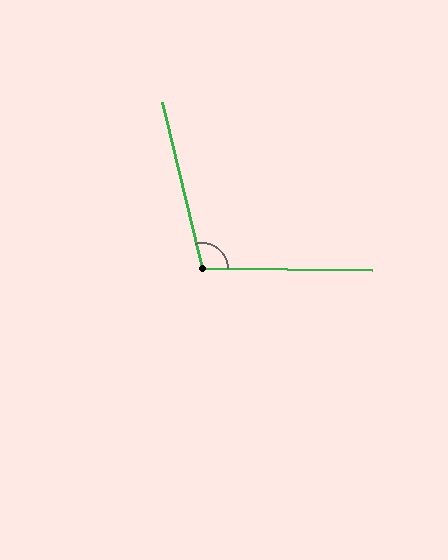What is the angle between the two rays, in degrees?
Approximately 104 degrees.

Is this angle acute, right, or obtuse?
It is obtuse.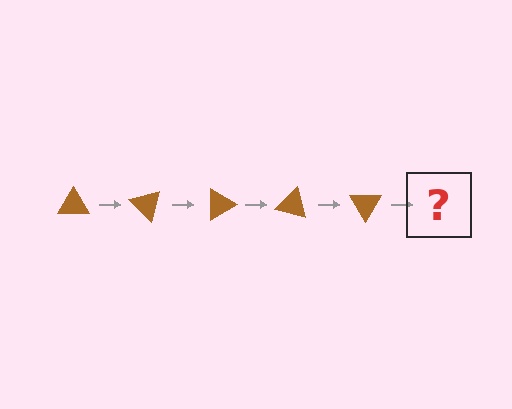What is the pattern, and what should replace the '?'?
The pattern is that the triangle rotates 45 degrees each step. The '?' should be a brown triangle rotated 225 degrees.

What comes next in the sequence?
The next element should be a brown triangle rotated 225 degrees.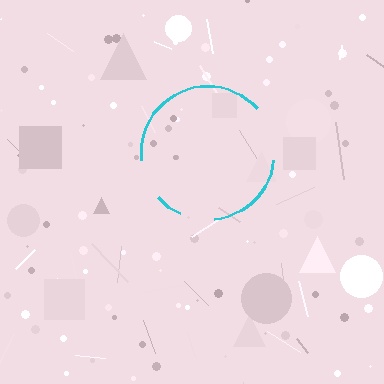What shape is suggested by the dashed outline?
The dashed outline suggests a circle.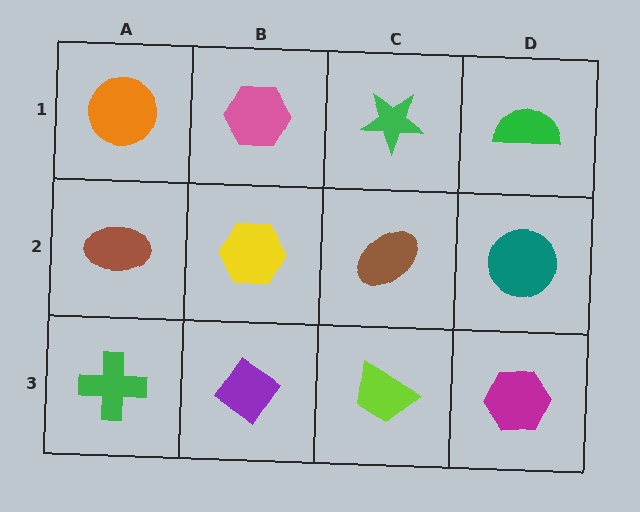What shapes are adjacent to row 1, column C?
A brown ellipse (row 2, column C), a pink hexagon (row 1, column B), a green semicircle (row 1, column D).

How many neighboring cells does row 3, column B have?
3.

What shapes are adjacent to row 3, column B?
A yellow hexagon (row 2, column B), a green cross (row 3, column A), a lime trapezoid (row 3, column C).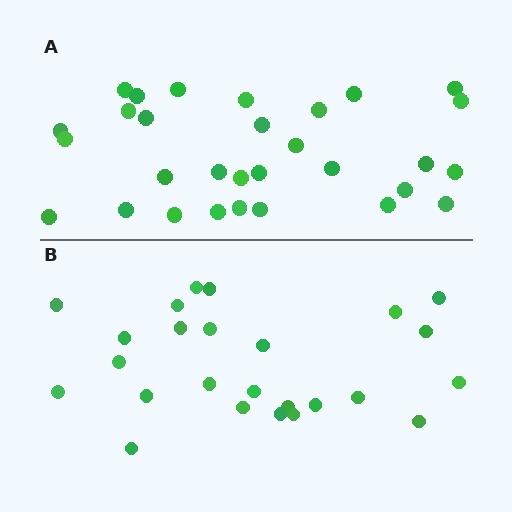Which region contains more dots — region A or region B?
Region A (the top region) has more dots.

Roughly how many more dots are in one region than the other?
Region A has about 5 more dots than region B.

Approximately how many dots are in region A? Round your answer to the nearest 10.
About 30 dots.